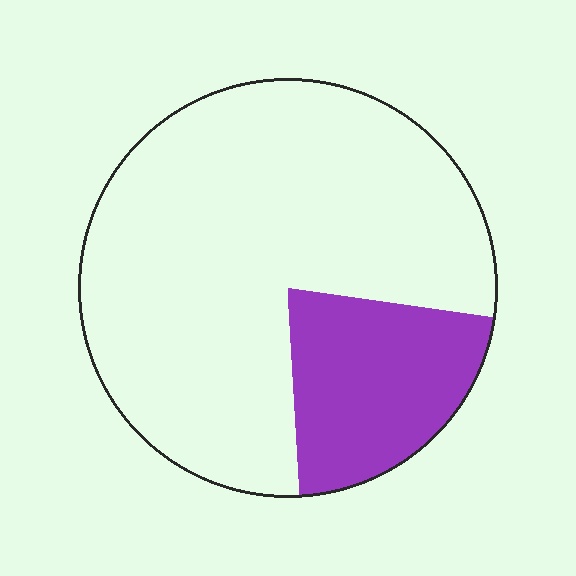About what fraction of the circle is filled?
About one fifth (1/5).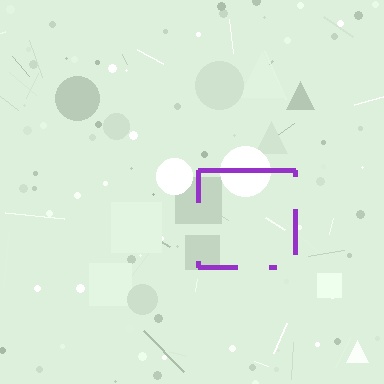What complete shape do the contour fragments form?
The contour fragments form a square.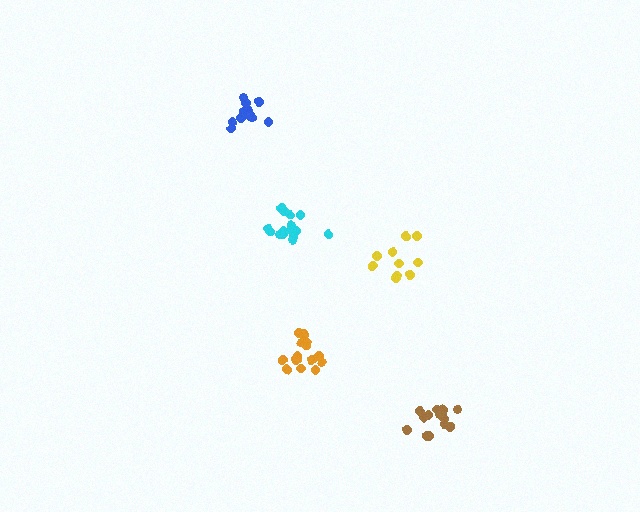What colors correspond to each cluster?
The clusters are colored: brown, yellow, cyan, orange, blue.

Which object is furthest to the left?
The blue cluster is leftmost.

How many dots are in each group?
Group 1: 14 dots, Group 2: 10 dots, Group 3: 15 dots, Group 4: 15 dots, Group 5: 11 dots (65 total).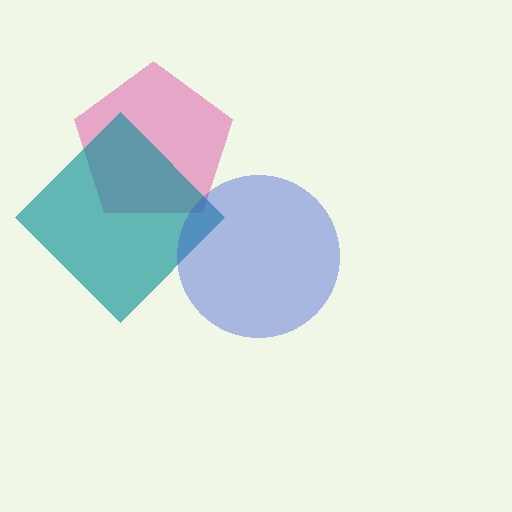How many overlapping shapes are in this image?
There are 3 overlapping shapes in the image.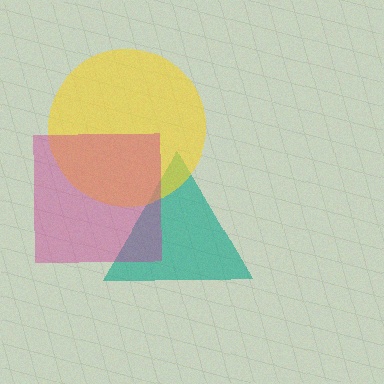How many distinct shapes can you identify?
There are 3 distinct shapes: a teal triangle, a yellow circle, a magenta square.